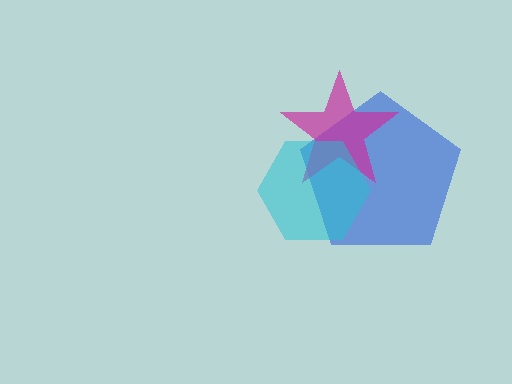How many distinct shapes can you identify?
There are 3 distinct shapes: a blue pentagon, a magenta star, a cyan hexagon.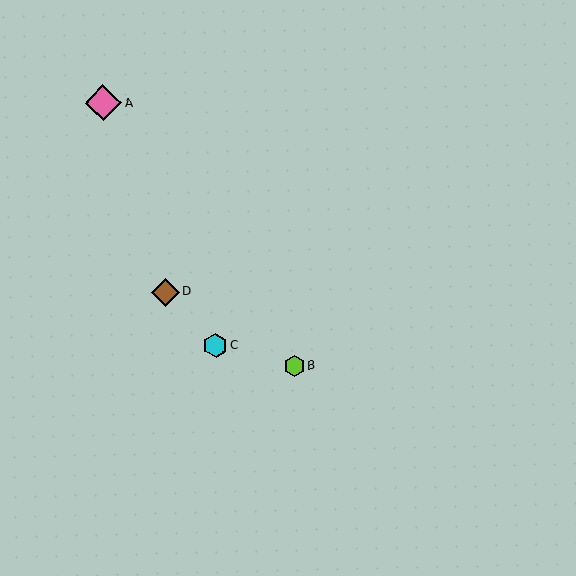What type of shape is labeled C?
Shape C is a cyan hexagon.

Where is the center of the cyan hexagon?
The center of the cyan hexagon is at (216, 346).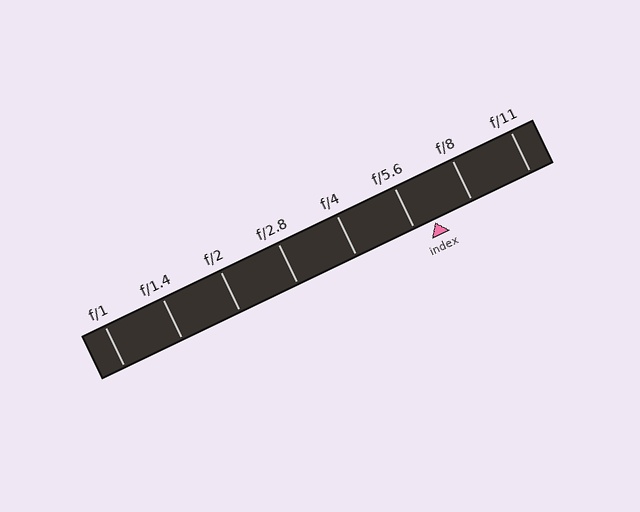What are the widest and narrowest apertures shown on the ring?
The widest aperture shown is f/1 and the narrowest is f/11.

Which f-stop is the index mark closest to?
The index mark is closest to f/5.6.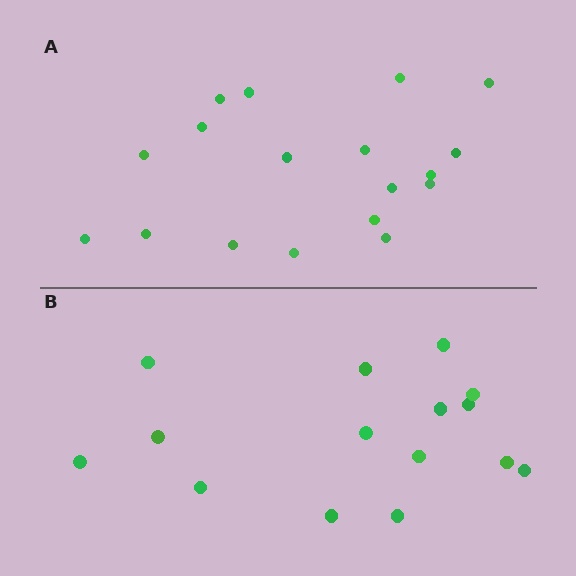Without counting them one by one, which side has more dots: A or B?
Region A (the top region) has more dots.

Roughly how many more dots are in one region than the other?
Region A has just a few more — roughly 2 or 3 more dots than region B.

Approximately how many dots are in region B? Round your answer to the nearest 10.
About 20 dots. (The exact count is 15, which rounds to 20.)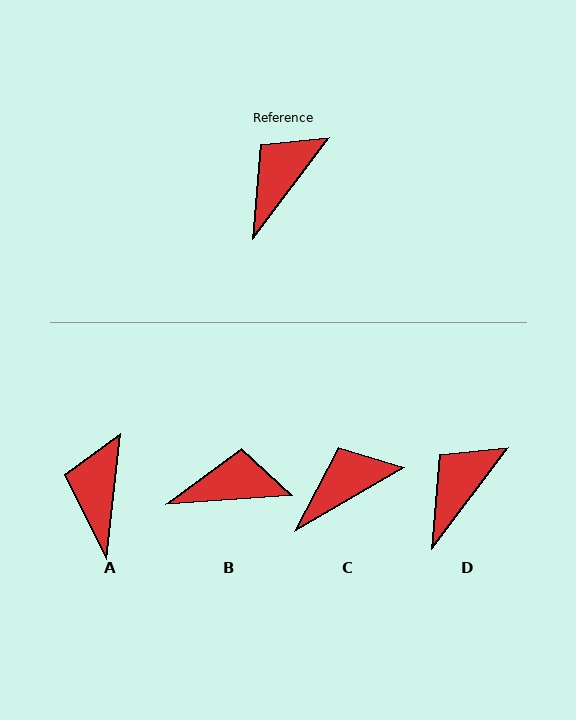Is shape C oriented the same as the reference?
No, it is off by about 23 degrees.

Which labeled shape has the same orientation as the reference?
D.